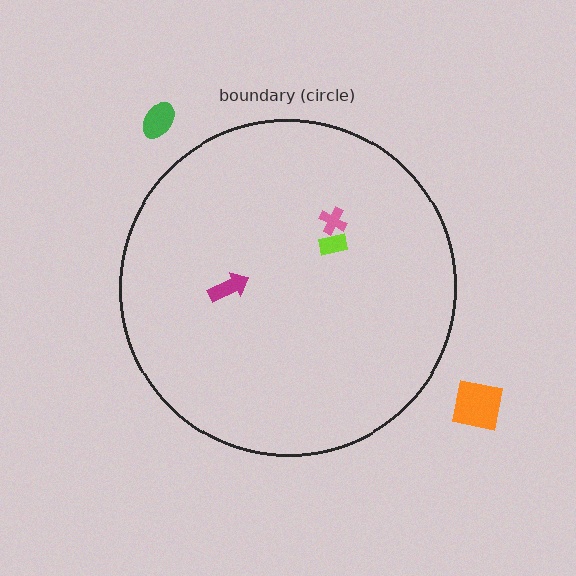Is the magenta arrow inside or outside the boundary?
Inside.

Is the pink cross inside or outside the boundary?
Inside.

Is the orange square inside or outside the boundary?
Outside.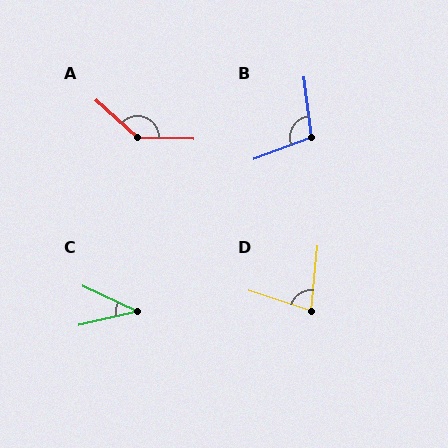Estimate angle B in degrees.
Approximately 104 degrees.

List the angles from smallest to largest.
C (38°), D (77°), B (104°), A (139°).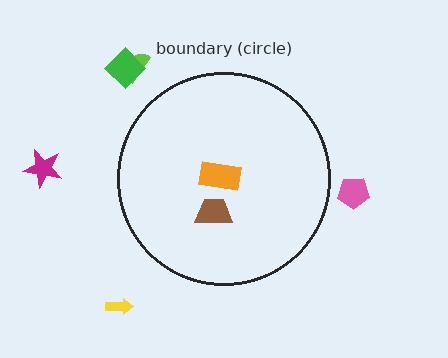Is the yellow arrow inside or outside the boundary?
Outside.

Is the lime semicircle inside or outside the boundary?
Outside.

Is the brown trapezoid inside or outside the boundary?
Inside.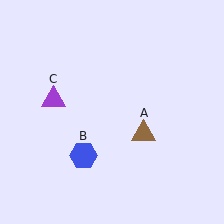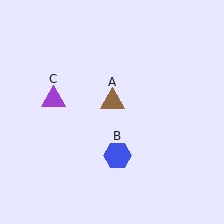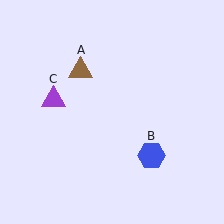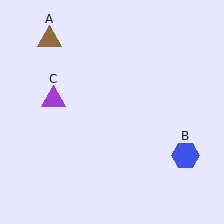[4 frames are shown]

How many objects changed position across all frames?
2 objects changed position: brown triangle (object A), blue hexagon (object B).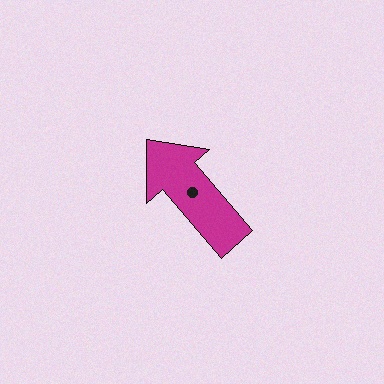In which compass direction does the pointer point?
Northwest.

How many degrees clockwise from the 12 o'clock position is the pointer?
Approximately 319 degrees.